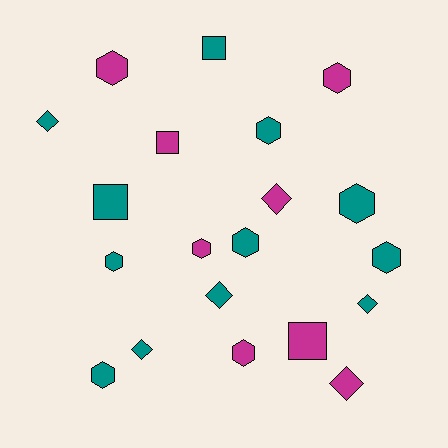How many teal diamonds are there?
There are 4 teal diamonds.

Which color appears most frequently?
Teal, with 12 objects.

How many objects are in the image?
There are 20 objects.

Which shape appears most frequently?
Hexagon, with 10 objects.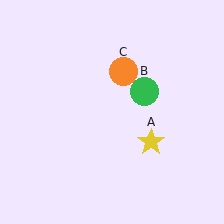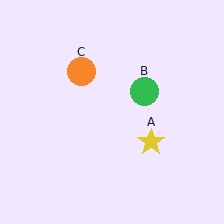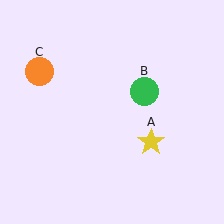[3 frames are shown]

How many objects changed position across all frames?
1 object changed position: orange circle (object C).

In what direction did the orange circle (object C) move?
The orange circle (object C) moved left.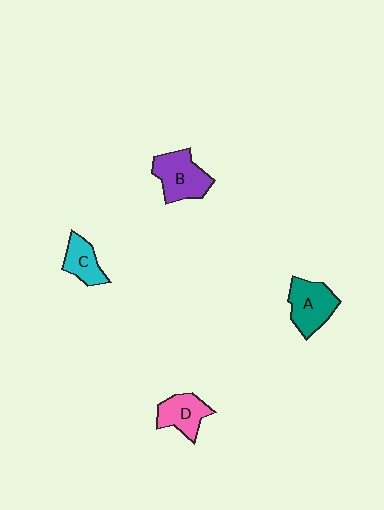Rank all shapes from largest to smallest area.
From largest to smallest: B (purple), A (teal), D (pink), C (cyan).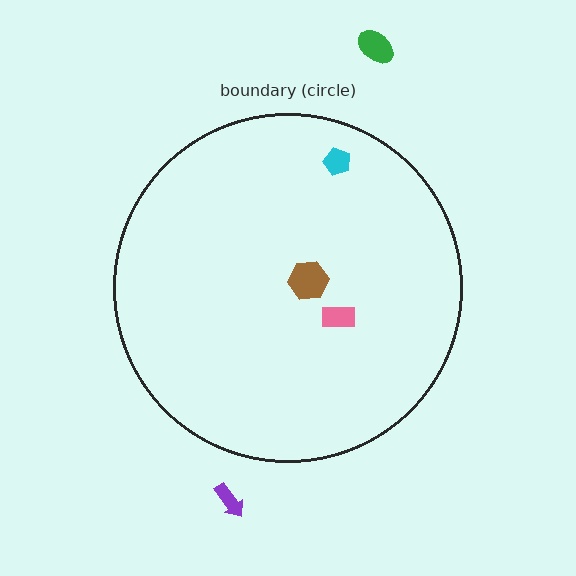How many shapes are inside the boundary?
3 inside, 2 outside.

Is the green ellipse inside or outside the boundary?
Outside.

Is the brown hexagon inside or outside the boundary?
Inside.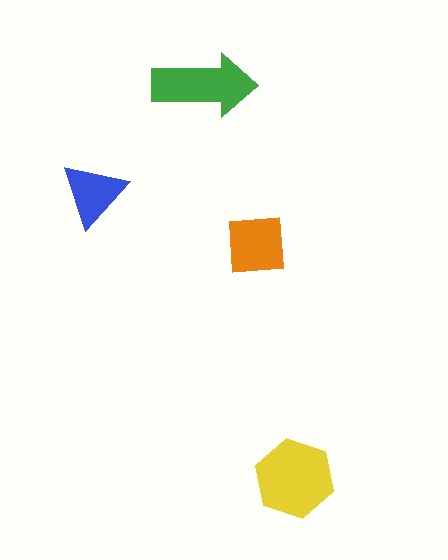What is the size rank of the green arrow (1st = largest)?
2nd.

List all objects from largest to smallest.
The yellow hexagon, the green arrow, the orange square, the blue triangle.